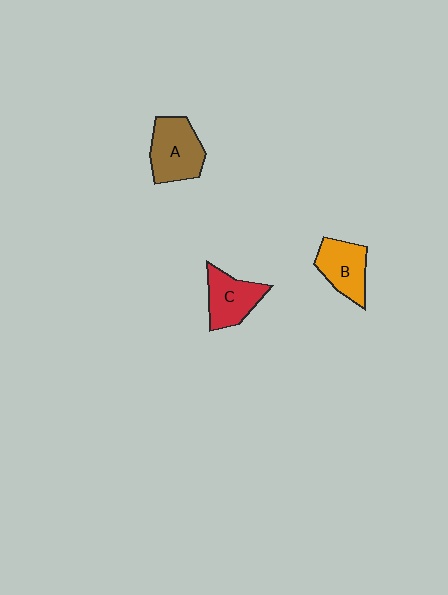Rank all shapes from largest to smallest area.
From largest to smallest: A (brown), C (red), B (orange).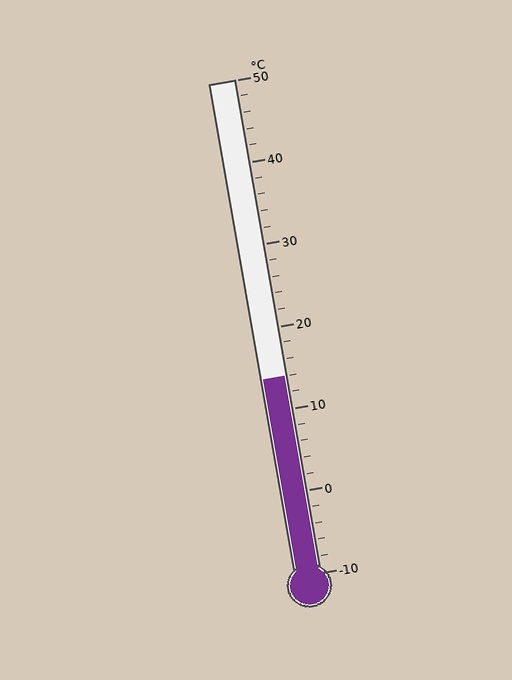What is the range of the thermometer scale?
The thermometer scale ranges from -10°C to 50°C.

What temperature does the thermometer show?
The thermometer shows approximately 14°C.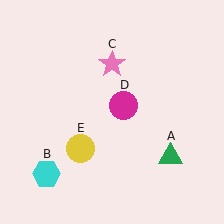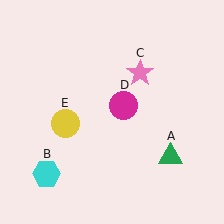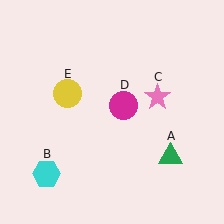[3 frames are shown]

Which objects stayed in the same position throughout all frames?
Green triangle (object A) and cyan hexagon (object B) and magenta circle (object D) remained stationary.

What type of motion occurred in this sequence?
The pink star (object C), yellow circle (object E) rotated clockwise around the center of the scene.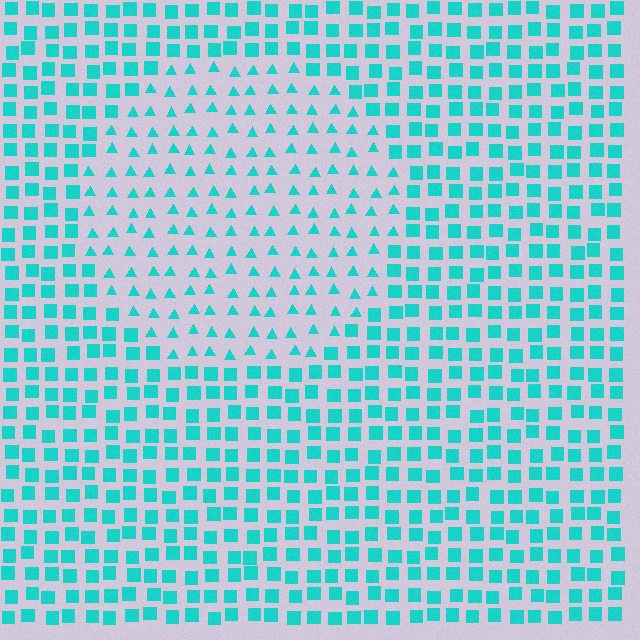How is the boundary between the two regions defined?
The boundary is defined by a change in element shape: triangles inside vs. squares outside. All elements share the same color and spacing.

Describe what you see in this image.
The image is filled with small cyan elements arranged in a uniform grid. A circle-shaped region contains triangles, while the surrounding area contains squares. The boundary is defined purely by the change in element shape.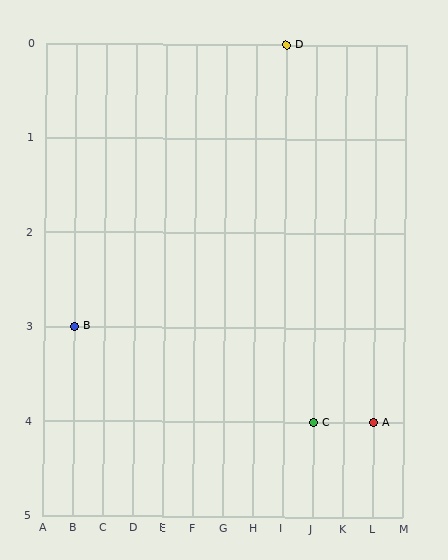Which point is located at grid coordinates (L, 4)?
Point A is at (L, 4).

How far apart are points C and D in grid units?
Points C and D are 1 column and 4 rows apart (about 4.1 grid units diagonally).